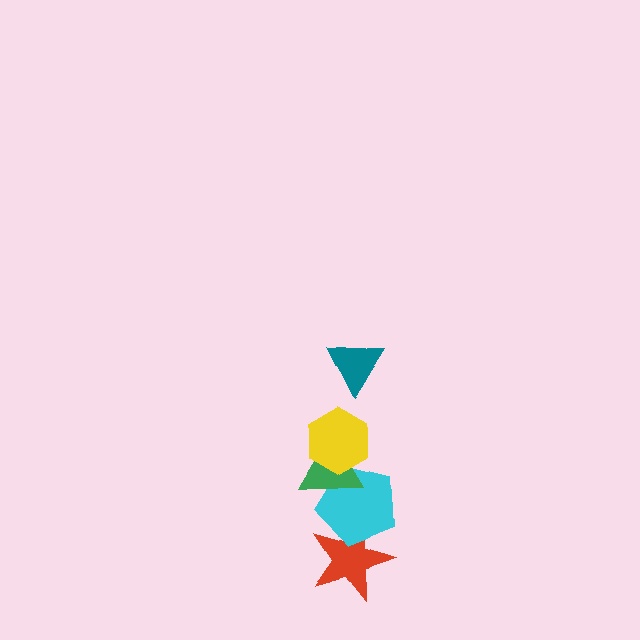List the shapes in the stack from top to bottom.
From top to bottom: the teal triangle, the yellow hexagon, the green triangle, the cyan pentagon, the red star.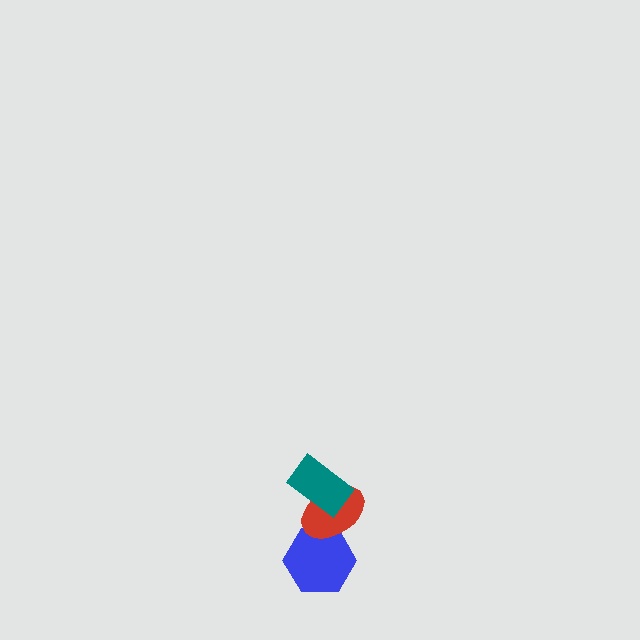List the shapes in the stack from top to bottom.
From top to bottom: the teal rectangle, the red ellipse, the blue hexagon.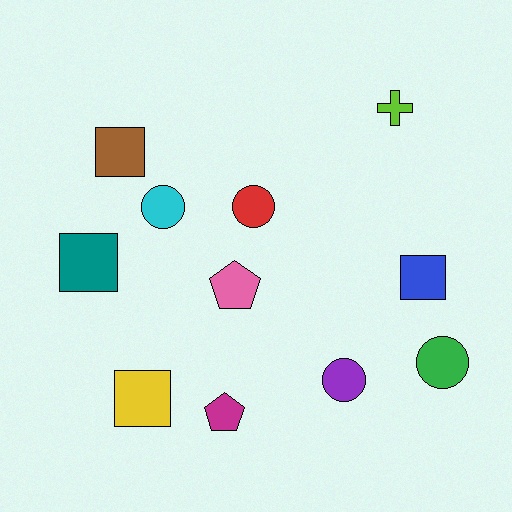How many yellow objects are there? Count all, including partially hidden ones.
There is 1 yellow object.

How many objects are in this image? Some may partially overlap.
There are 11 objects.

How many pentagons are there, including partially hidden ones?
There are 2 pentagons.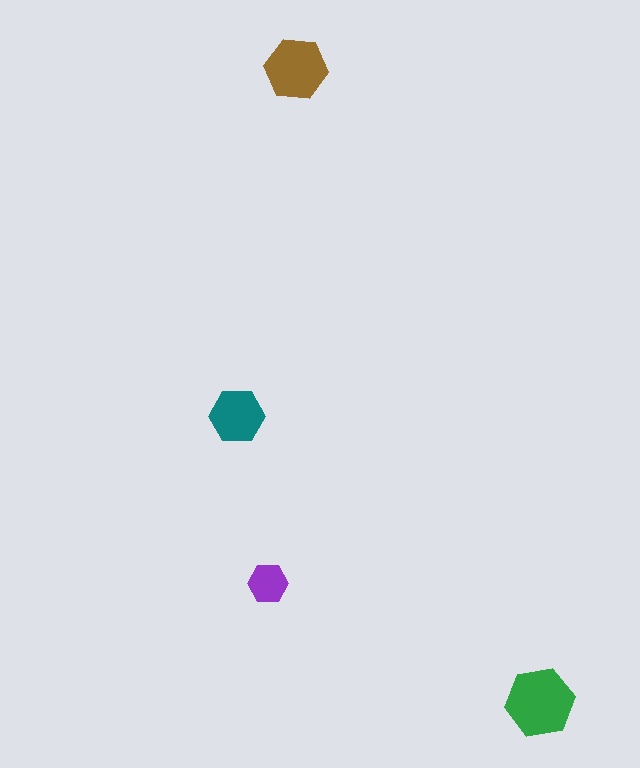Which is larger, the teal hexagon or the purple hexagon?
The teal one.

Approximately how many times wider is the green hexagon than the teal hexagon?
About 1.5 times wider.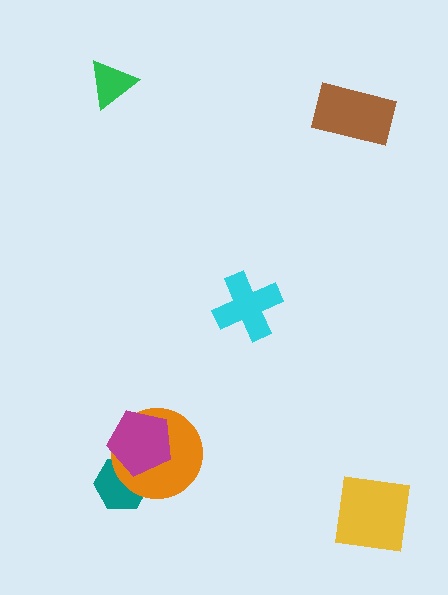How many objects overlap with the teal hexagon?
2 objects overlap with the teal hexagon.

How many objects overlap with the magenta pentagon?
2 objects overlap with the magenta pentagon.